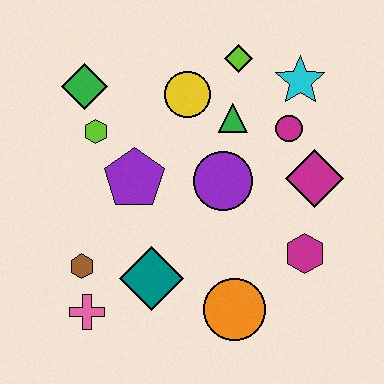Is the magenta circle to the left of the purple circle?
No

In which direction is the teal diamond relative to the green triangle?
The teal diamond is below the green triangle.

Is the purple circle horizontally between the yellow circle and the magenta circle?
Yes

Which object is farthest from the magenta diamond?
The pink cross is farthest from the magenta diamond.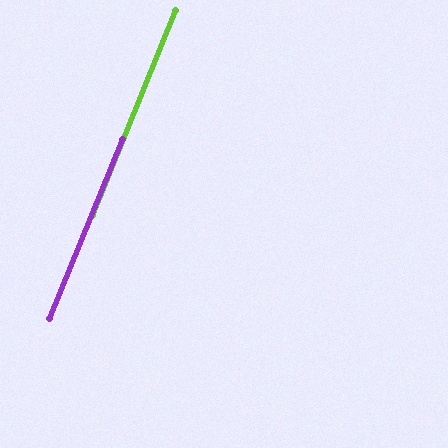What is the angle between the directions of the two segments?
Approximately 0 degrees.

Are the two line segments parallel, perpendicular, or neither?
Parallel — their directions differ by only 0.3°.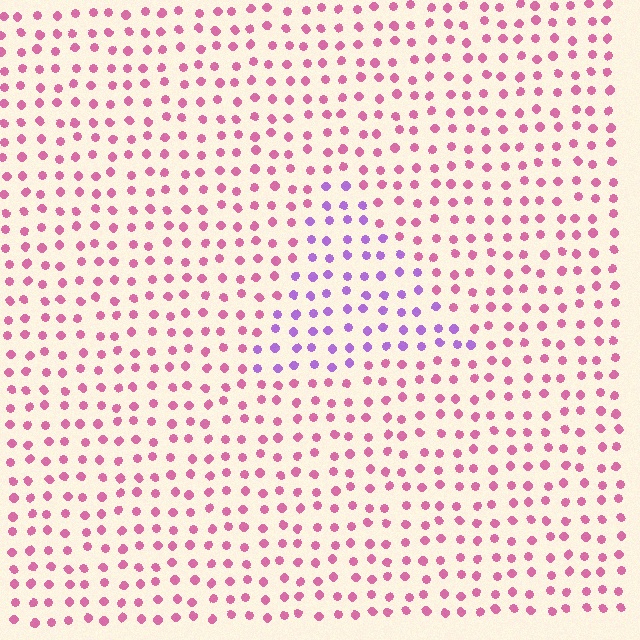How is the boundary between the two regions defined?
The boundary is defined purely by a slight shift in hue (about 50 degrees). Spacing, size, and orientation are identical on both sides.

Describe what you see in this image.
The image is filled with small pink elements in a uniform arrangement. A triangle-shaped region is visible where the elements are tinted to a slightly different hue, forming a subtle color boundary.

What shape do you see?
I see a triangle.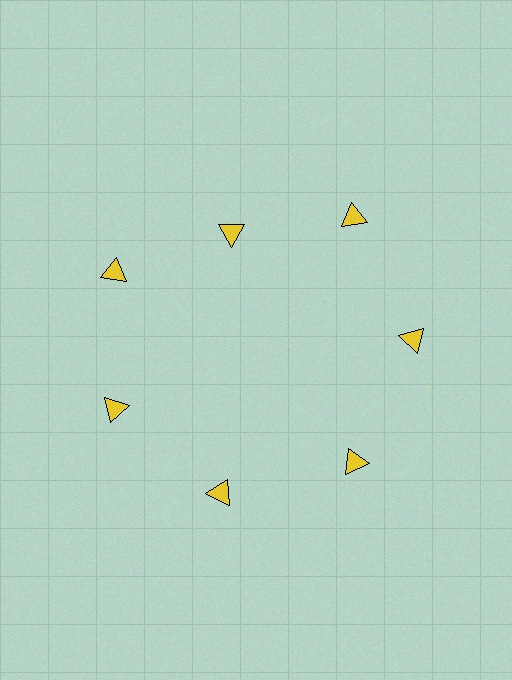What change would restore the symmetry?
The symmetry would be restored by moving it outward, back onto the ring so that all 7 triangles sit at equal angles and equal distance from the center.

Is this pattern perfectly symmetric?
No. The 7 yellow triangles are arranged in a ring, but one element near the 12 o'clock position is pulled inward toward the center, breaking the 7-fold rotational symmetry.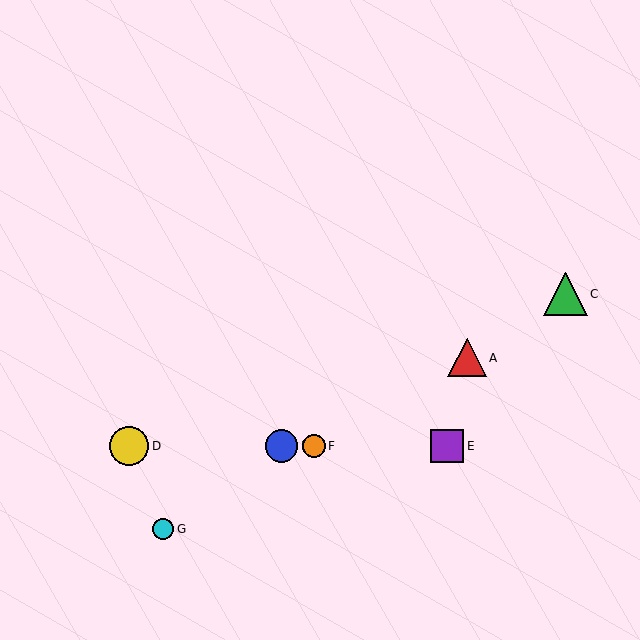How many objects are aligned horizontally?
4 objects (B, D, E, F) are aligned horizontally.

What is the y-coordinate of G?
Object G is at y≈529.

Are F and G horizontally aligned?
No, F is at y≈446 and G is at y≈529.